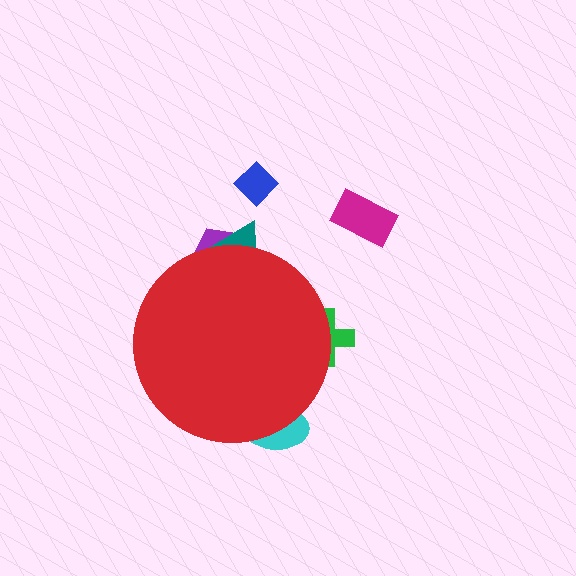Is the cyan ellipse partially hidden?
Yes, the cyan ellipse is partially hidden behind the red circle.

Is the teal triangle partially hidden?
Yes, the teal triangle is partially hidden behind the red circle.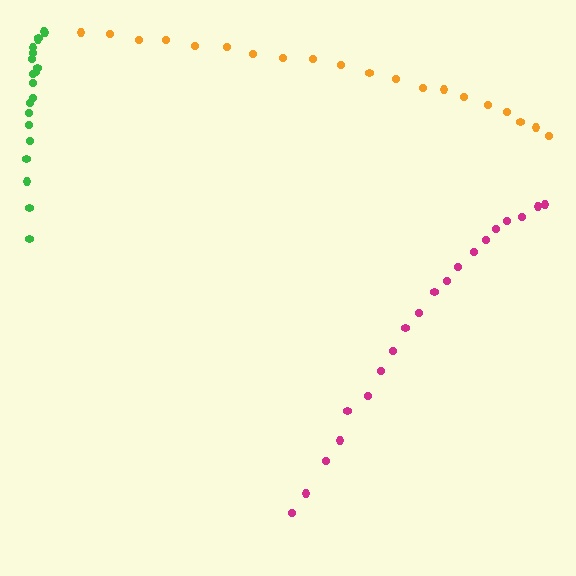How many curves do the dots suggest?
There are 3 distinct paths.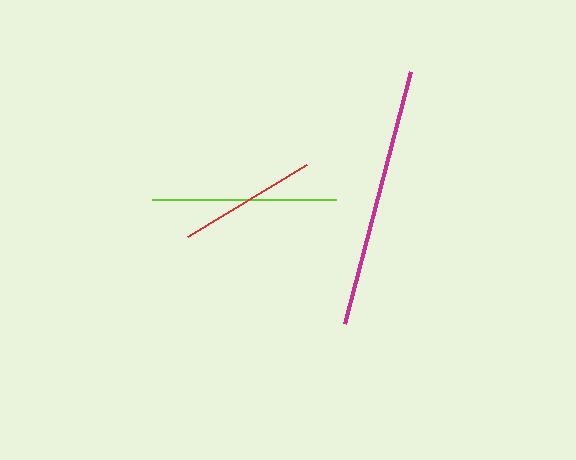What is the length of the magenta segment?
The magenta segment is approximately 261 pixels long.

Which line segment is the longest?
The magenta line is the longest at approximately 261 pixels.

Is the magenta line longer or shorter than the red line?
The magenta line is longer than the red line.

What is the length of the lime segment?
The lime segment is approximately 184 pixels long.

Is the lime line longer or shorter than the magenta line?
The magenta line is longer than the lime line.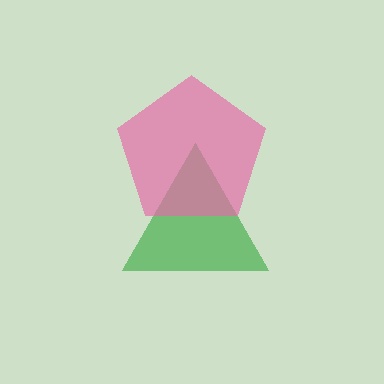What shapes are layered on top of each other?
The layered shapes are: a green triangle, a pink pentagon.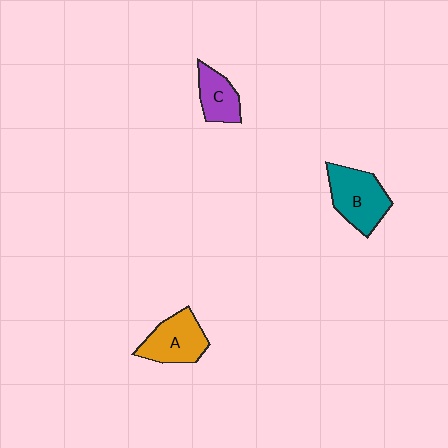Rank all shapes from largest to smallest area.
From largest to smallest: B (teal), A (orange), C (purple).